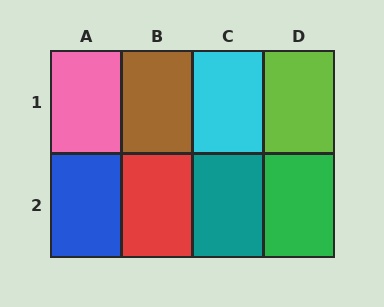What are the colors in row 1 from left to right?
Pink, brown, cyan, lime.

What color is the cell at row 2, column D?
Green.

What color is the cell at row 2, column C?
Teal.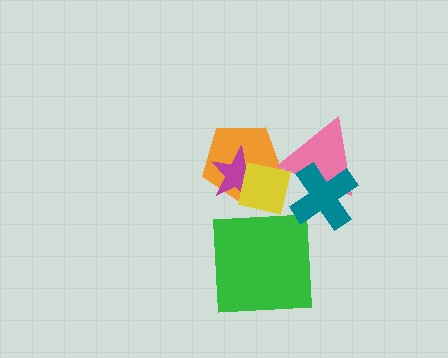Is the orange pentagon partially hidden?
Yes, it is partially covered by another shape.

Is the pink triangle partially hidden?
Yes, it is partially covered by another shape.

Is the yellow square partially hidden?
No, no other shape covers it.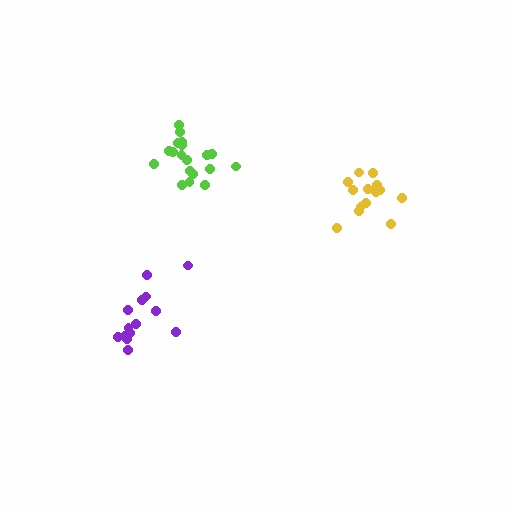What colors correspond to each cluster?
The clusters are colored: lime, yellow, purple.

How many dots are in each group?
Group 1: 19 dots, Group 2: 14 dots, Group 3: 14 dots (47 total).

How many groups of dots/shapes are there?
There are 3 groups.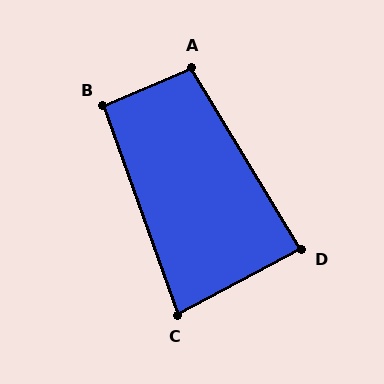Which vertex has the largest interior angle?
A, at approximately 98 degrees.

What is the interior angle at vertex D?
Approximately 87 degrees (approximately right).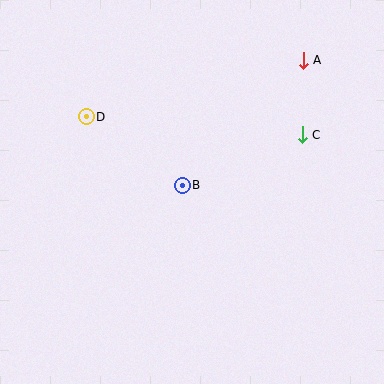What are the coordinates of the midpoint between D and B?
The midpoint between D and B is at (134, 151).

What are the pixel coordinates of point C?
Point C is at (302, 135).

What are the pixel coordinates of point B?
Point B is at (182, 185).